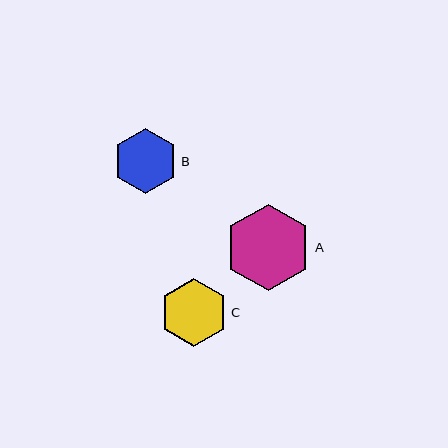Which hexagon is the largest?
Hexagon A is the largest with a size of approximately 87 pixels.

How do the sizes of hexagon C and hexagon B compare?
Hexagon C and hexagon B are approximately the same size.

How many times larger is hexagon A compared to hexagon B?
Hexagon A is approximately 1.3 times the size of hexagon B.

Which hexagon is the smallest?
Hexagon B is the smallest with a size of approximately 65 pixels.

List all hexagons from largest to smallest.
From largest to smallest: A, C, B.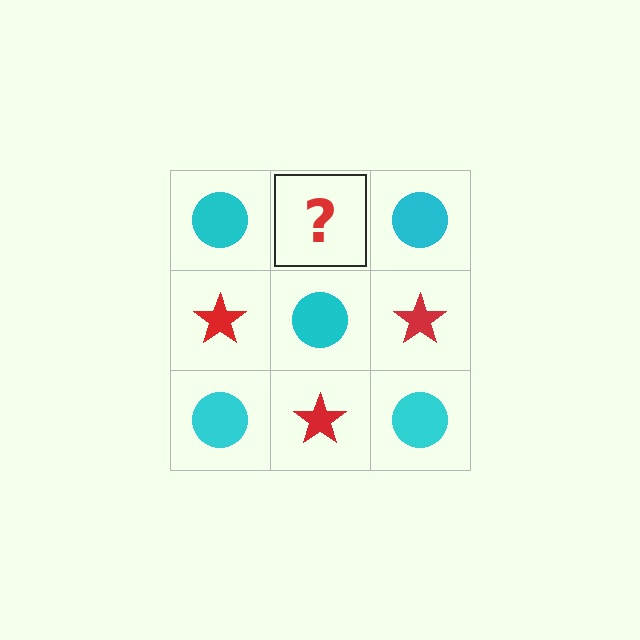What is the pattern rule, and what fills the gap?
The rule is that it alternates cyan circle and red star in a checkerboard pattern. The gap should be filled with a red star.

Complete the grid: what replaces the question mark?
The question mark should be replaced with a red star.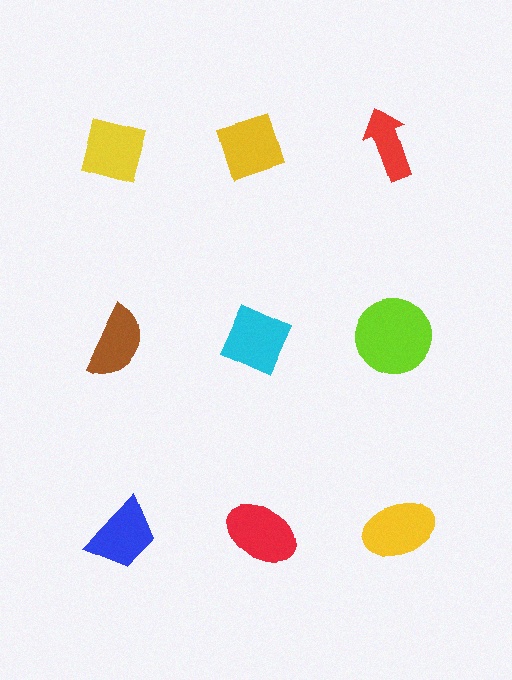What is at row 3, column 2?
A red ellipse.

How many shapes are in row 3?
3 shapes.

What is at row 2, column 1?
A brown semicircle.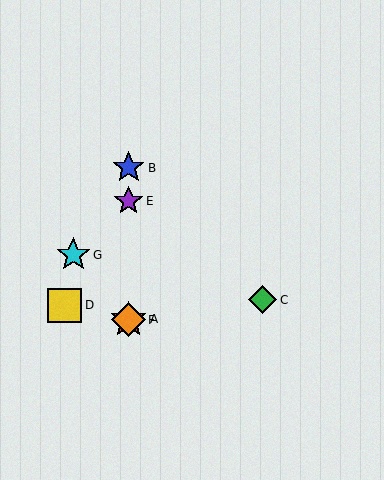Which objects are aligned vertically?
Objects A, B, E, F are aligned vertically.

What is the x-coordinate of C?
Object C is at x≈263.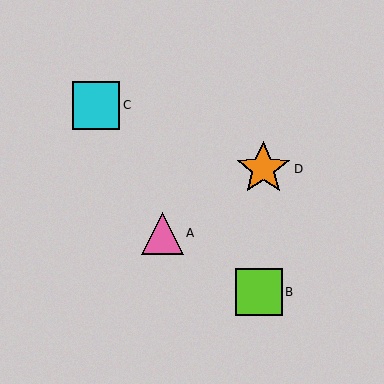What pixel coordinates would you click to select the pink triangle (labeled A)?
Click at (162, 233) to select the pink triangle A.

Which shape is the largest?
The orange star (labeled D) is the largest.